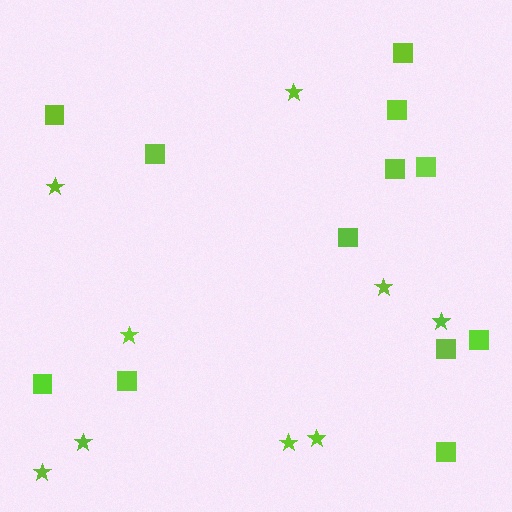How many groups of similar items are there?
There are 2 groups: one group of stars (9) and one group of squares (12).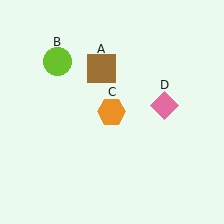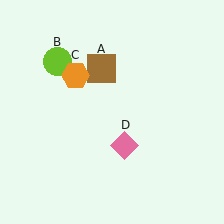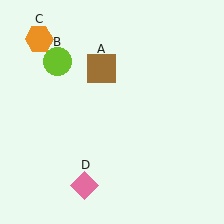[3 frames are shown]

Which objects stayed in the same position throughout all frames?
Brown square (object A) and lime circle (object B) remained stationary.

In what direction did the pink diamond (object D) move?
The pink diamond (object D) moved down and to the left.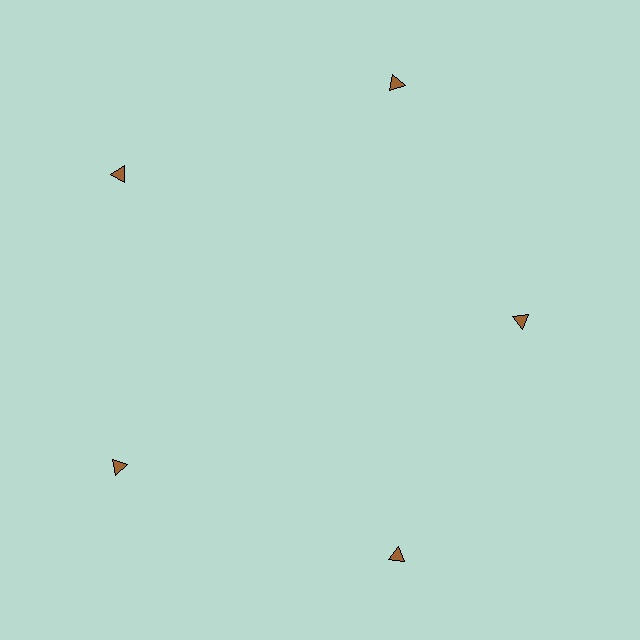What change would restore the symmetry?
The symmetry would be restored by moving it outward, back onto the ring so that all 5 triangles sit at equal angles and equal distance from the center.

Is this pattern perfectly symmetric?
No. The 5 brown triangles are arranged in a ring, but one element near the 3 o'clock position is pulled inward toward the center, breaking the 5-fold rotational symmetry.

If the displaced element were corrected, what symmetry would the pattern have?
It would have 5-fold rotational symmetry — the pattern would map onto itself every 72 degrees.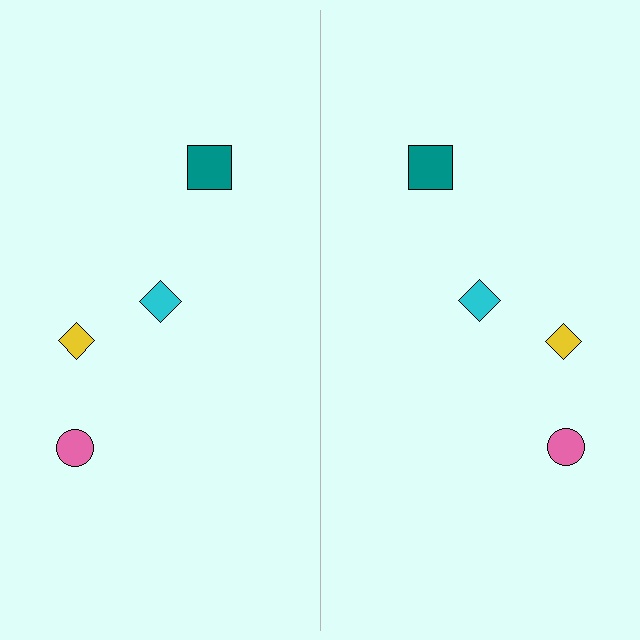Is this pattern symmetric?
Yes, this pattern has bilateral (reflection) symmetry.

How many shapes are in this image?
There are 8 shapes in this image.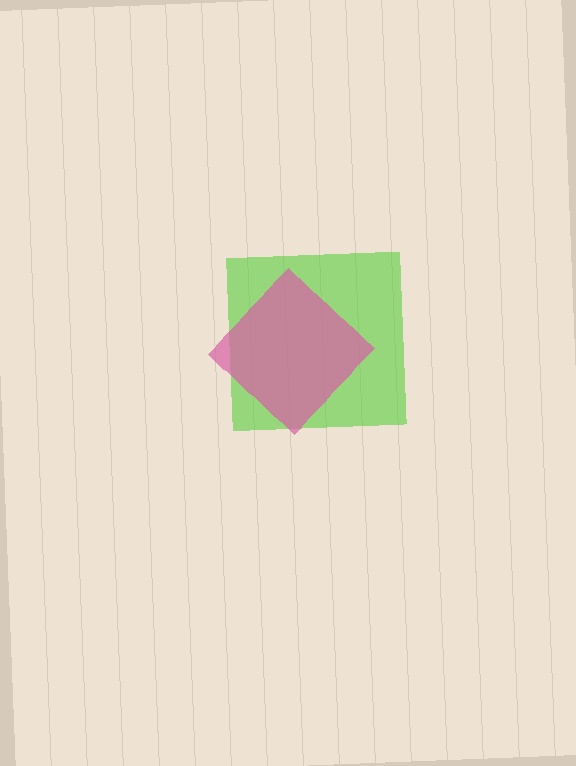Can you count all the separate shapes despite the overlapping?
Yes, there are 2 separate shapes.